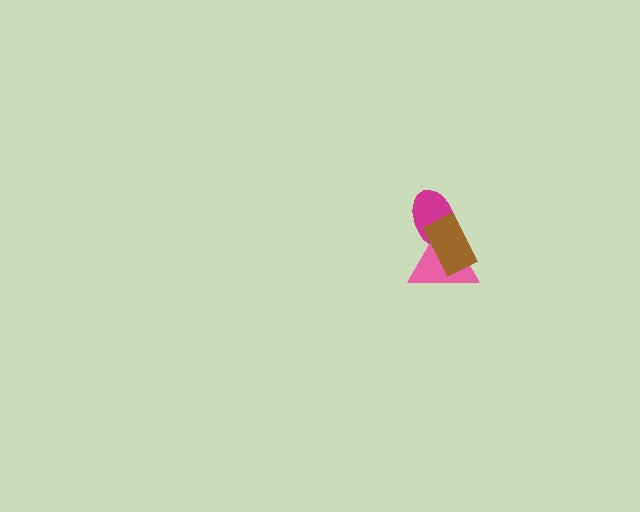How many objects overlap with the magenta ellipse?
2 objects overlap with the magenta ellipse.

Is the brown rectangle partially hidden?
No, no other shape covers it.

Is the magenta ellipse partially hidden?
Yes, it is partially covered by another shape.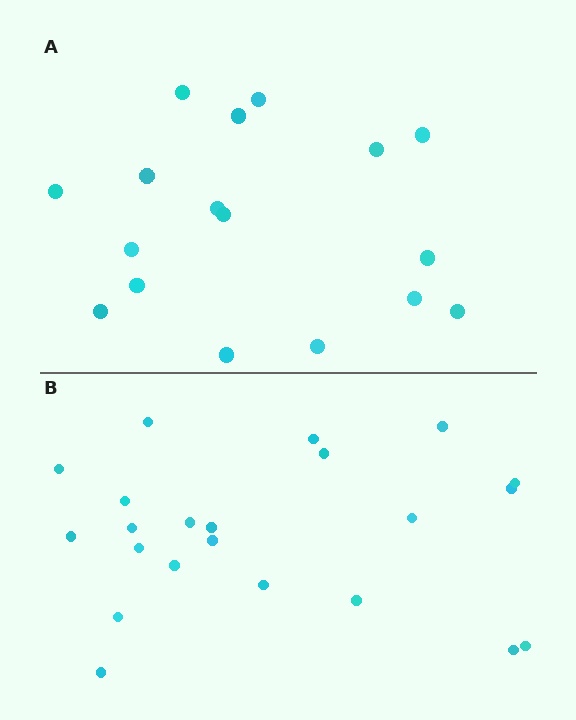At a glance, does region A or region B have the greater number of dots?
Region B (the bottom region) has more dots.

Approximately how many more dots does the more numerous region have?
Region B has about 5 more dots than region A.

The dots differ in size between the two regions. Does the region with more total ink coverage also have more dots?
No. Region A has more total ink coverage because its dots are larger, but region B actually contains more individual dots. Total area can be misleading — the number of items is what matters here.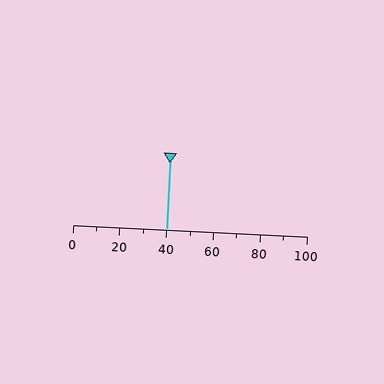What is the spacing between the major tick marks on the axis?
The major ticks are spaced 20 apart.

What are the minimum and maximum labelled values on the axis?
The axis runs from 0 to 100.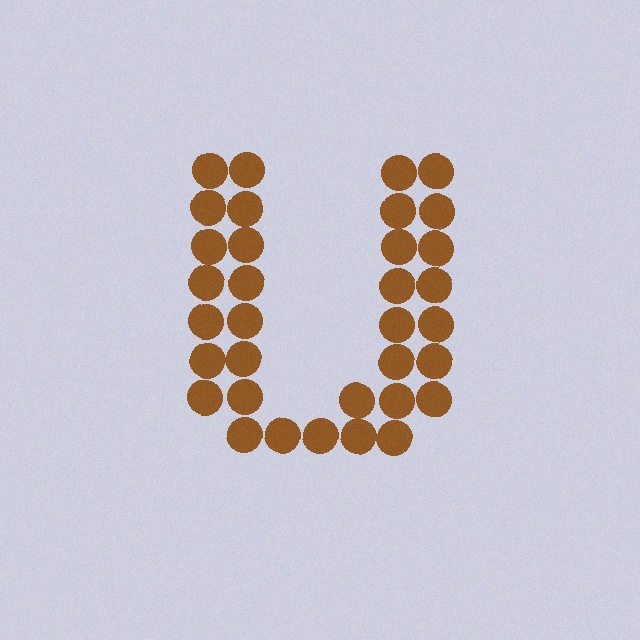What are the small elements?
The small elements are circles.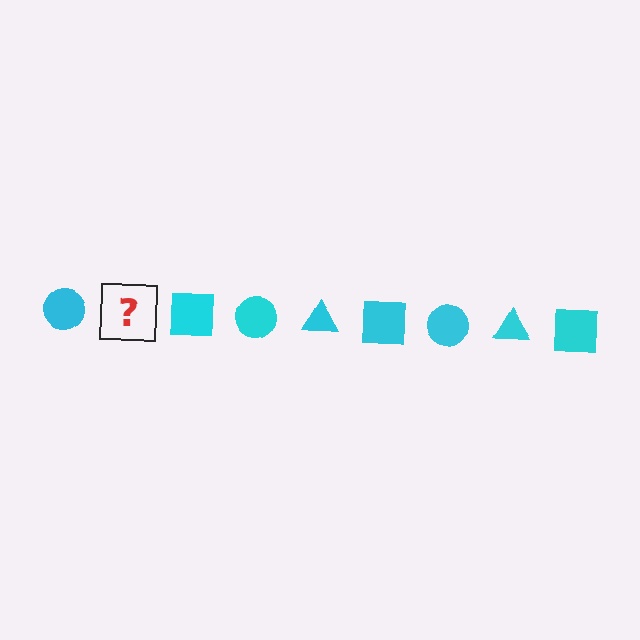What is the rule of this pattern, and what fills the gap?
The rule is that the pattern cycles through circle, triangle, square shapes in cyan. The gap should be filled with a cyan triangle.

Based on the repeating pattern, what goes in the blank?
The blank should be a cyan triangle.